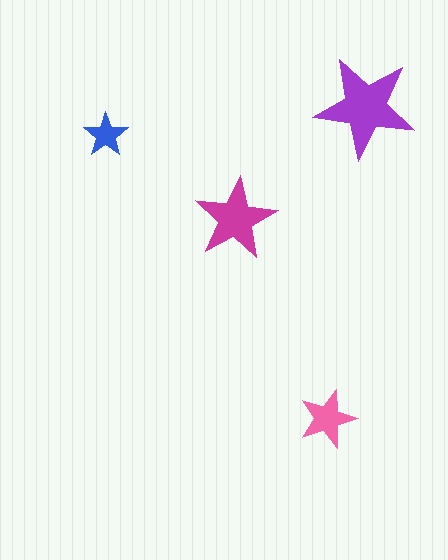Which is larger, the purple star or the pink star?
The purple one.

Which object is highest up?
The purple star is topmost.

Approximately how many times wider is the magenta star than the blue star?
About 2 times wider.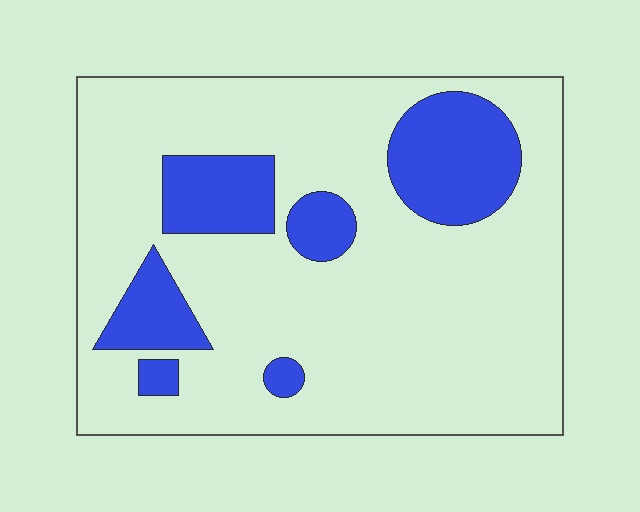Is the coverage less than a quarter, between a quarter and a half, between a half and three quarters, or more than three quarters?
Less than a quarter.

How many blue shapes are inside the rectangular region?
6.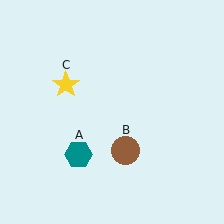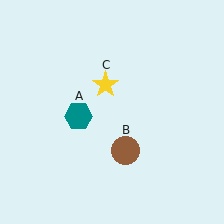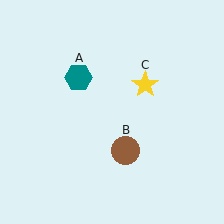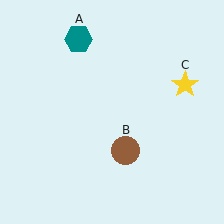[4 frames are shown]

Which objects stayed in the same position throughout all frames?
Brown circle (object B) remained stationary.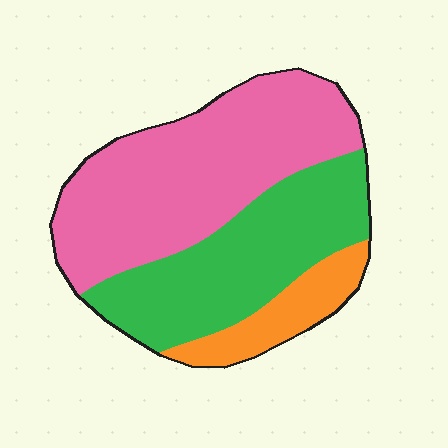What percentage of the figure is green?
Green takes up about three eighths (3/8) of the figure.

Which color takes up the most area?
Pink, at roughly 50%.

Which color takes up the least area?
Orange, at roughly 15%.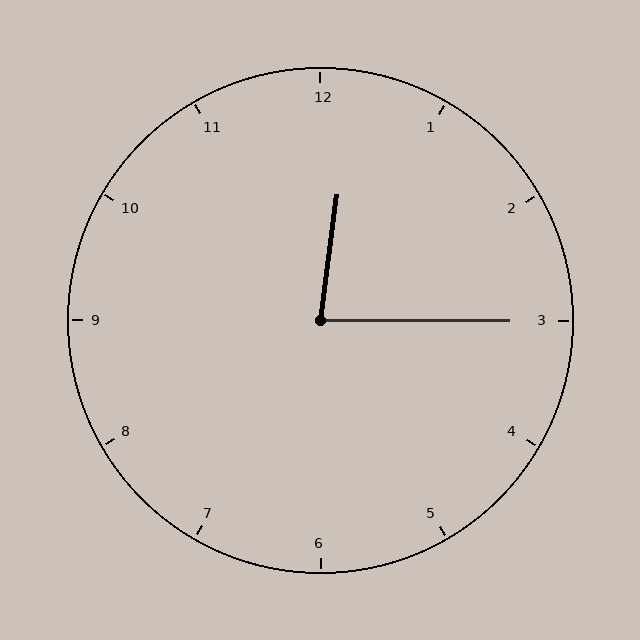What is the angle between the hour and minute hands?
Approximately 82 degrees.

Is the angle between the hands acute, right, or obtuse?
It is acute.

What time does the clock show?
12:15.